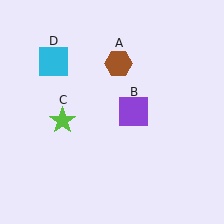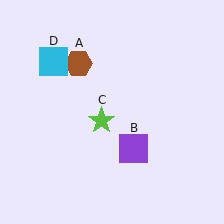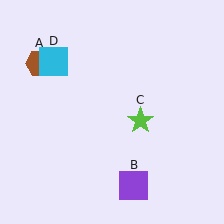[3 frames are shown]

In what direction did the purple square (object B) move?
The purple square (object B) moved down.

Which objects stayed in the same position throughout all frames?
Cyan square (object D) remained stationary.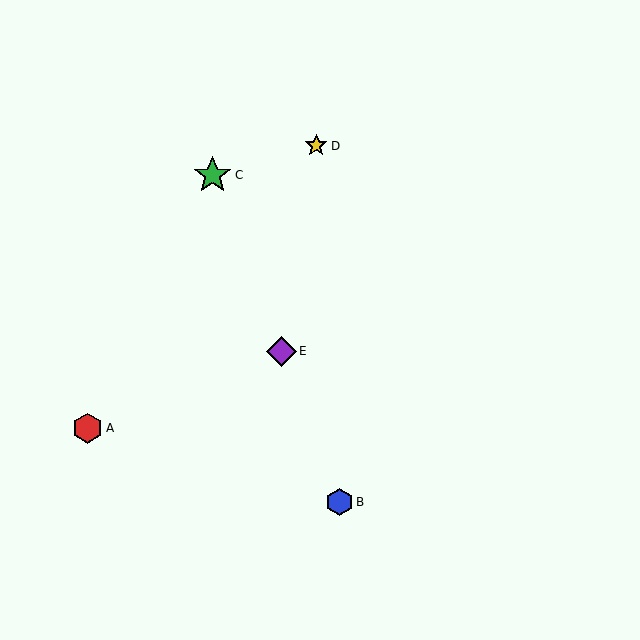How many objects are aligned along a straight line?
3 objects (B, C, E) are aligned along a straight line.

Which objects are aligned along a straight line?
Objects B, C, E are aligned along a straight line.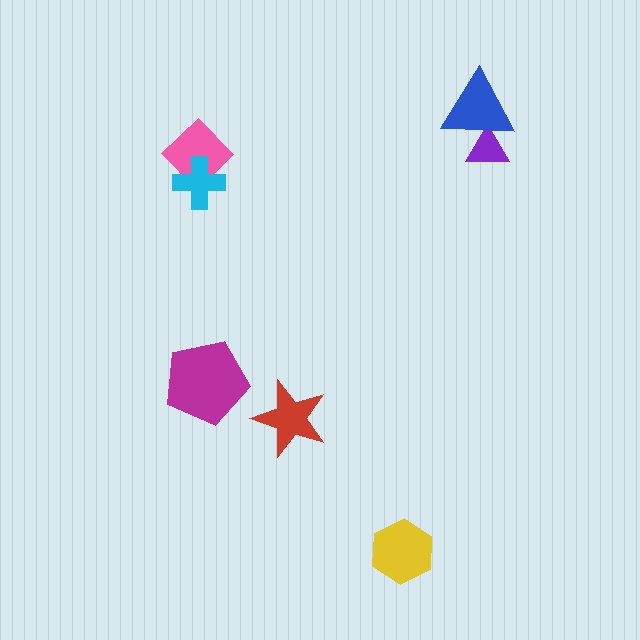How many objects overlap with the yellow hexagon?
0 objects overlap with the yellow hexagon.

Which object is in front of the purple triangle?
The blue triangle is in front of the purple triangle.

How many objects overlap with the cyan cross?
1 object overlaps with the cyan cross.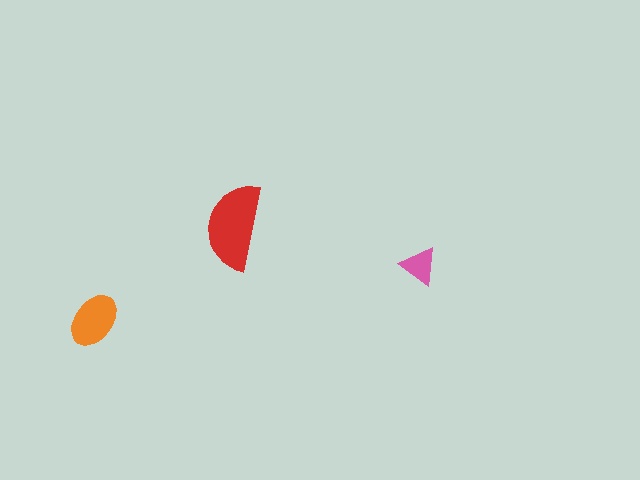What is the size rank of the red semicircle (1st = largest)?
1st.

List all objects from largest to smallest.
The red semicircle, the orange ellipse, the pink triangle.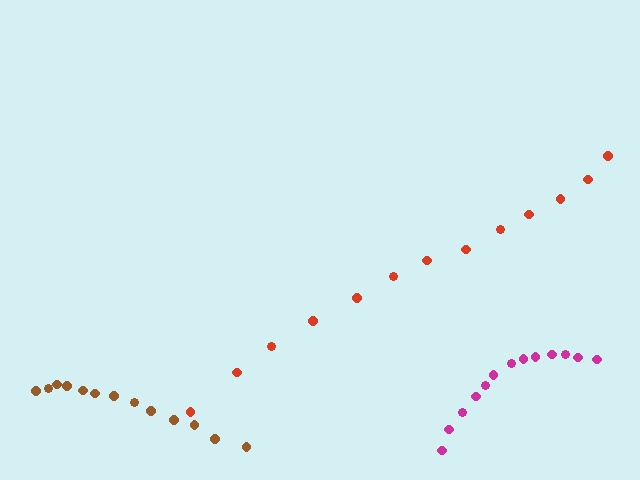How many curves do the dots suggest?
There are 3 distinct paths.